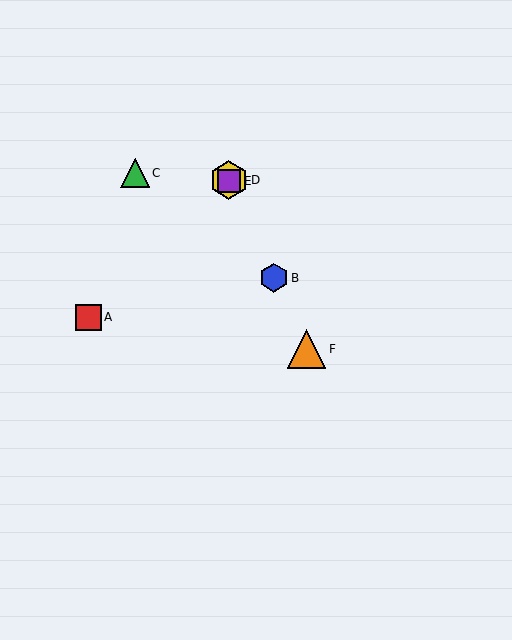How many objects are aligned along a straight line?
4 objects (B, D, E, F) are aligned along a straight line.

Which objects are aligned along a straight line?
Objects B, D, E, F are aligned along a straight line.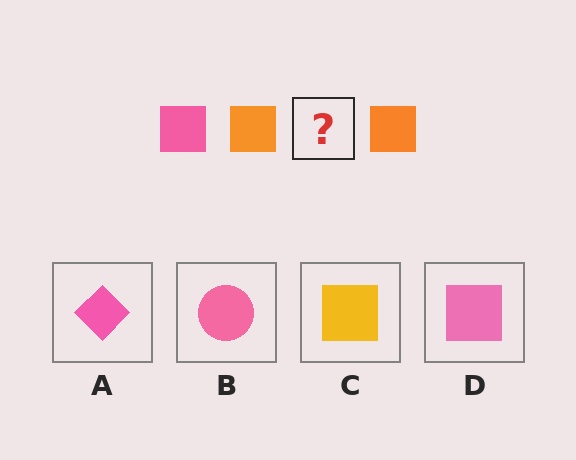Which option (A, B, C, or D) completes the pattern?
D.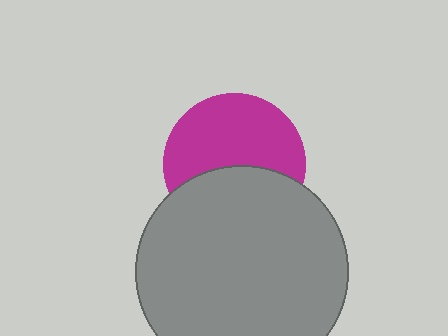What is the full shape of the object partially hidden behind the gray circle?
The partially hidden object is a magenta circle.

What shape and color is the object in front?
The object in front is a gray circle.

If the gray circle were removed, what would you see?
You would see the complete magenta circle.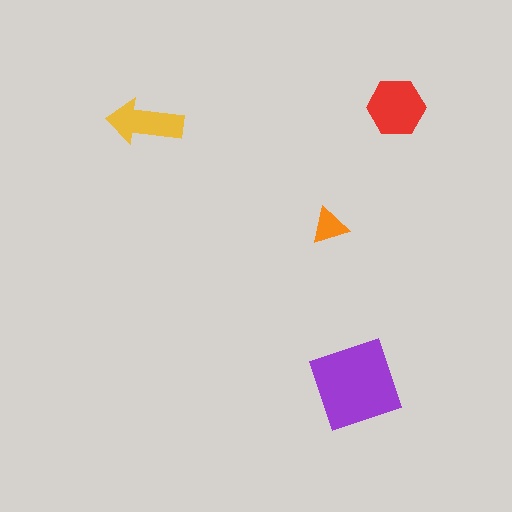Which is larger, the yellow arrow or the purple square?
The purple square.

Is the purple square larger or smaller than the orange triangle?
Larger.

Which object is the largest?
The purple square.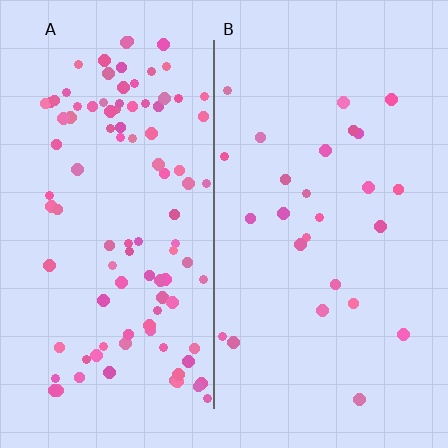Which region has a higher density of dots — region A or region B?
A (the left).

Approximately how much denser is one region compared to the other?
Approximately 3.9× — region A over region B.